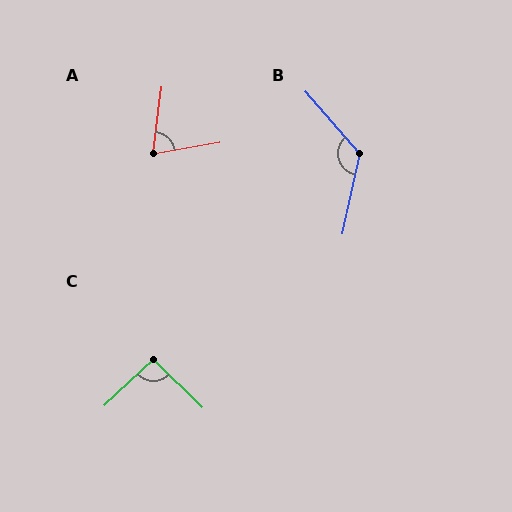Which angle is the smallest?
A, at approximately 73 degrees.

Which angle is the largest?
B, at approximately 126 degrees.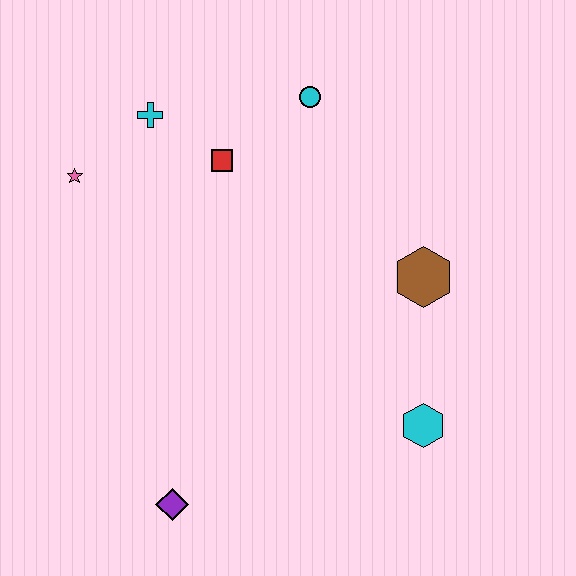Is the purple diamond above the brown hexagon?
No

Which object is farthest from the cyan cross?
The cyan hexagon is farthest from the cyan cross.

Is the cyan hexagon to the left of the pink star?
No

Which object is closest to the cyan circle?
The red square is closest to the cyan circle.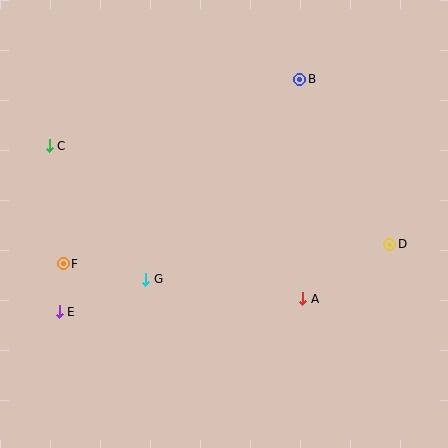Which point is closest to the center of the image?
Point G at (146, 279) is closest to the center.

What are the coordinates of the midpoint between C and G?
The midpoint between C and G is at (97, 212).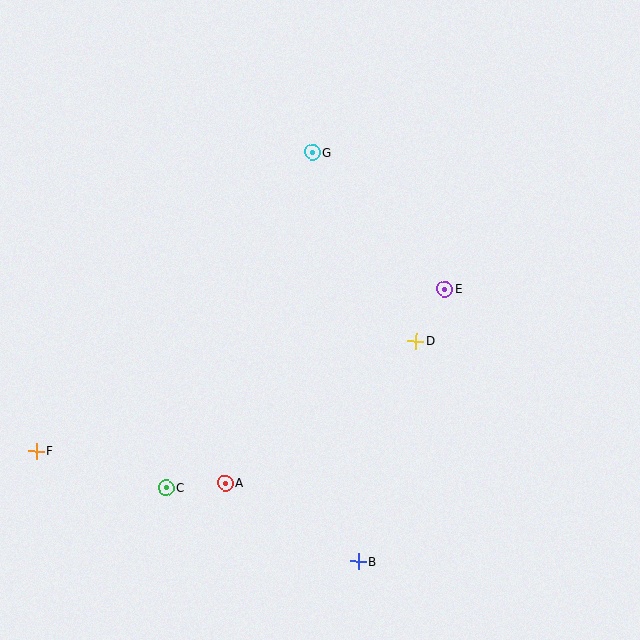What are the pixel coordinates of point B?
Point B is at (358, 561).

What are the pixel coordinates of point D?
Point D is at (416, 341).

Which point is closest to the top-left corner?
Point G is closest to the top-left corner.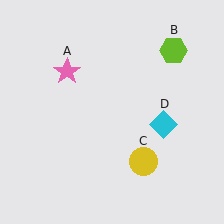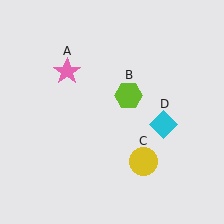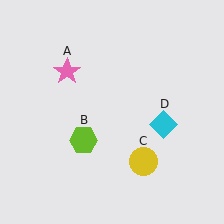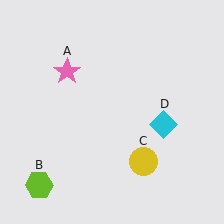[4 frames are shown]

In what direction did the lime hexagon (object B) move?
The lime hexagon (object B) moved down and to the left.